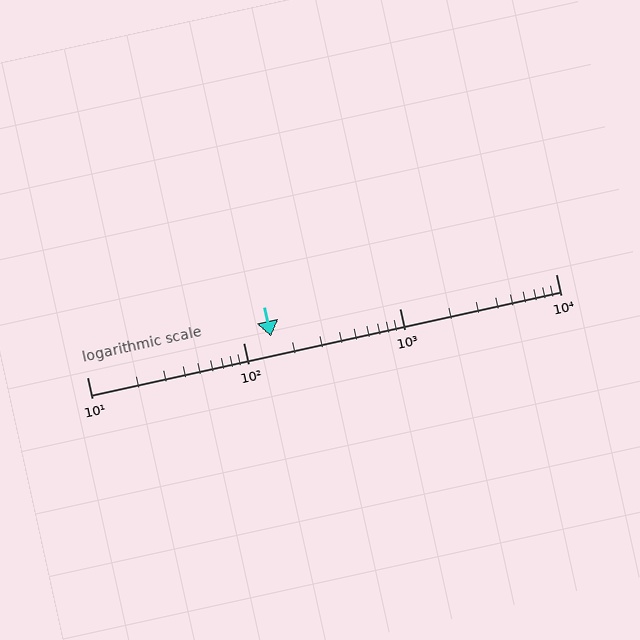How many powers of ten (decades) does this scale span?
The scale spans 3 decades, from 10 to 10000.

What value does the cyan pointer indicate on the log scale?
The pointer indicates approximately 150.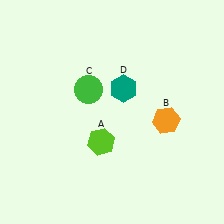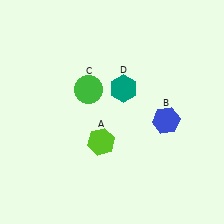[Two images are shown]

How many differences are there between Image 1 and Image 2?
There is 1 difference between the two images.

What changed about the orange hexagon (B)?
In Image 1, B is orange. In Image 2, it changed to blue.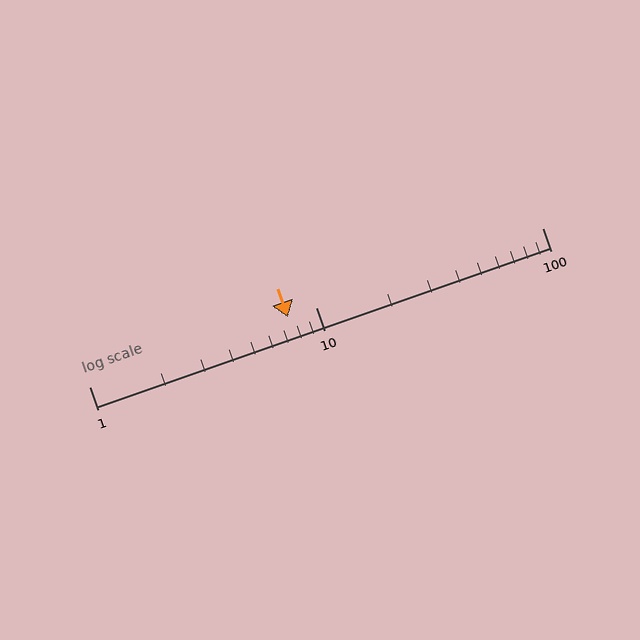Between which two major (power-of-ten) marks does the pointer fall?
The pointer is between 1 and 10.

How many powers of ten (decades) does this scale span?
The scale spans 2 decades, from 1 to 100.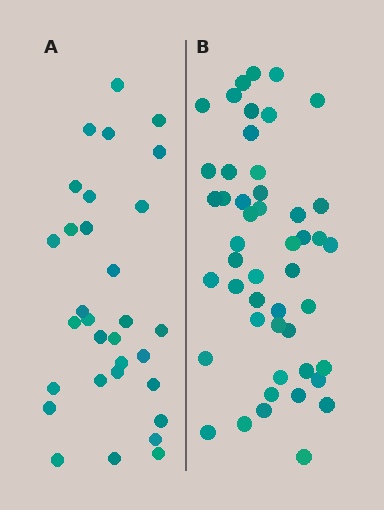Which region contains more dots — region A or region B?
Region B (the right region) has more dots.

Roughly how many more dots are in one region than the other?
Region B has approximately 15 more dots than region A.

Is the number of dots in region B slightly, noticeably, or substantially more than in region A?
Region B has substantially more. The ratio is roughly 1.5 to 1.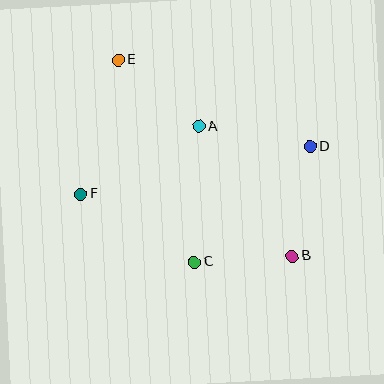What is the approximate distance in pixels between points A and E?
The distance between A and E is approximately 105 pixels.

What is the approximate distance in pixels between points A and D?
The distance between A and D is approximately 113 pixels.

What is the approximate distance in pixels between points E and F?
The distance between E and F is approximately 139 pixels.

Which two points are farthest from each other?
Points B and E are farthest from each other.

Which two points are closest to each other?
Points B and C are closest to each other.